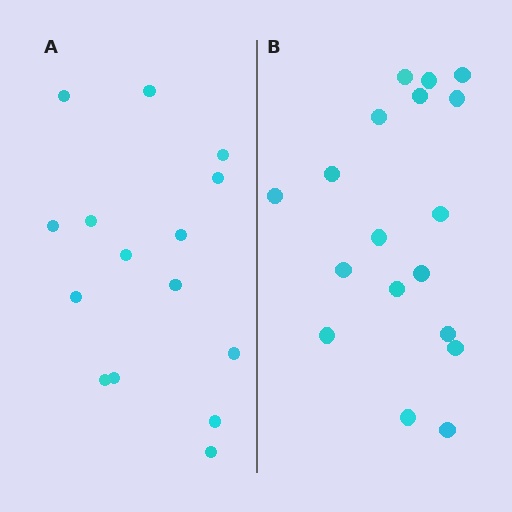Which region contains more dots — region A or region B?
Region B (the right region) has more dots.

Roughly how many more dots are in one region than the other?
Region B has just a few more — roughly 2 or 3 more dots than region A.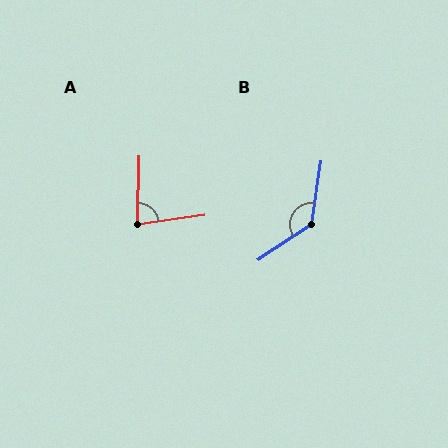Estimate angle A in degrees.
Approximately 81 degrees.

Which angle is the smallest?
A, at approximately 81 degrees.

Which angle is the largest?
B, at approximately 132 degrees.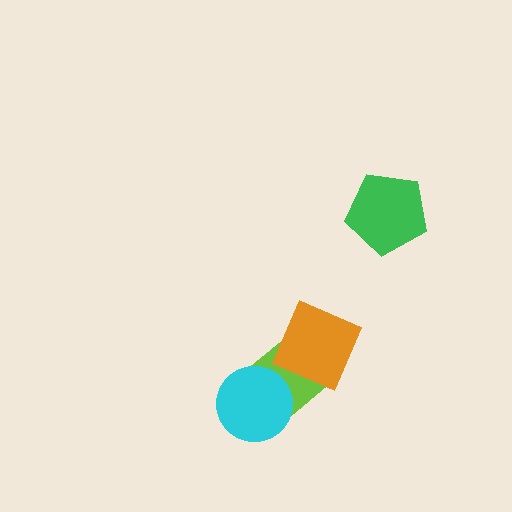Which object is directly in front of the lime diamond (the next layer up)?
The orange diamond is directly in front of the lime diamond.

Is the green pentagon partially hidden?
No, no other shape covers it.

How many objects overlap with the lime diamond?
2 objects overlap with the lime diamond.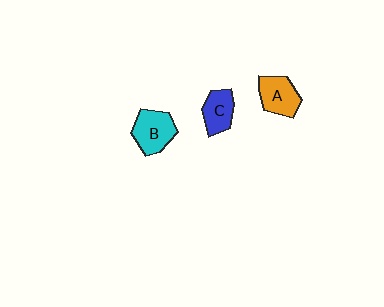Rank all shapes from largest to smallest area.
From largest to smallest: B (cyan), A (orange), C (blue).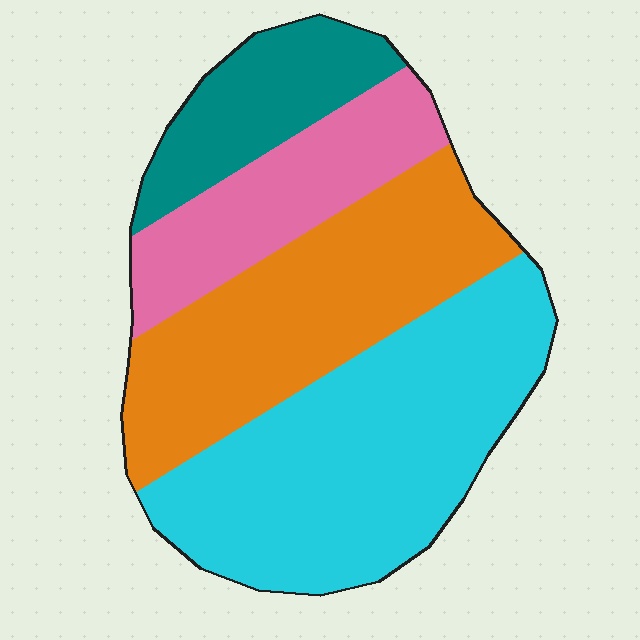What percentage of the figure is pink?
Pink covers roughly 15% of the figure.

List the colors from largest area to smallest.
From largest to smallest: cyan, orange, pink, teal.